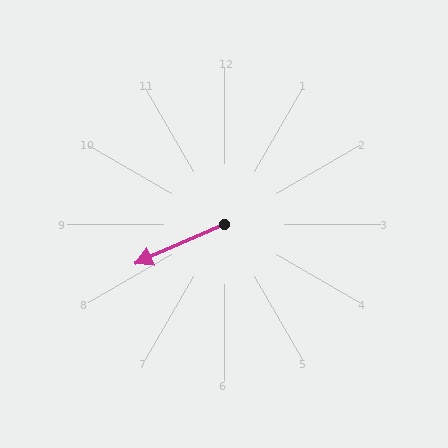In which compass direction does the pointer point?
Southwest.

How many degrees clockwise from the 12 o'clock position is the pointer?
Approximately 246 degrees.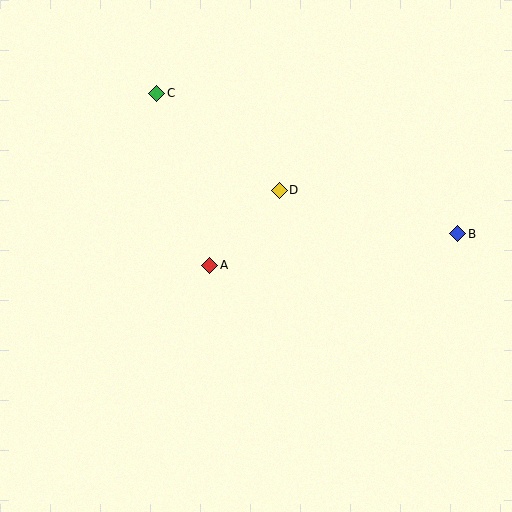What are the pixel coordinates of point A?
Point A is at (210, 265).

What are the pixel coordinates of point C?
Point C is at (157, 93).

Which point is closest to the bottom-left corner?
Point A is closest to the bottom-left corner.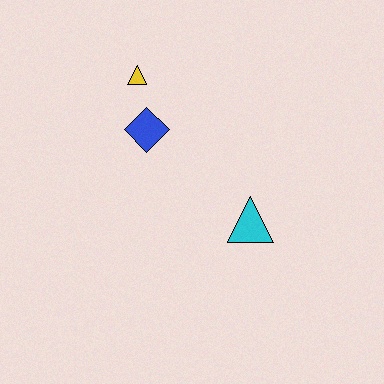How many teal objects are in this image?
There are no teal objects.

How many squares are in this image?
There are no squares.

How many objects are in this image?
There are 3 objects.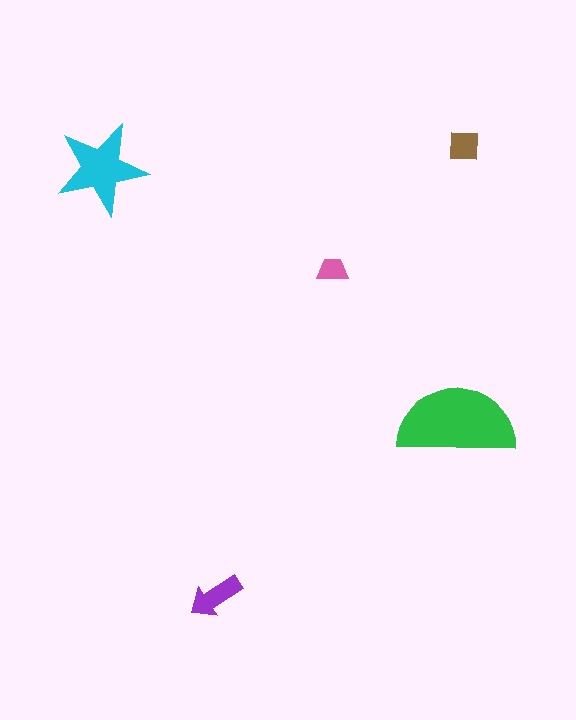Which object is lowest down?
The purple arrow is bottommost.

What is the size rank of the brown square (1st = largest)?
4th.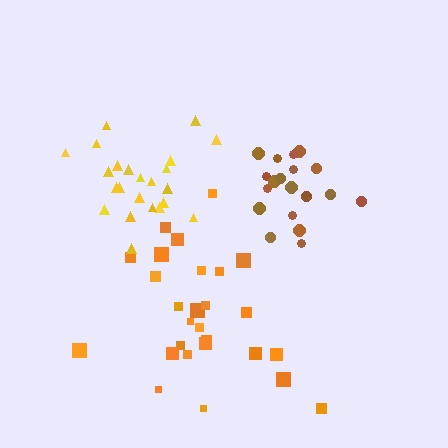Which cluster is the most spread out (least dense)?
Orange.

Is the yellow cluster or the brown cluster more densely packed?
Brown.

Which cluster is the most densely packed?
Brown.